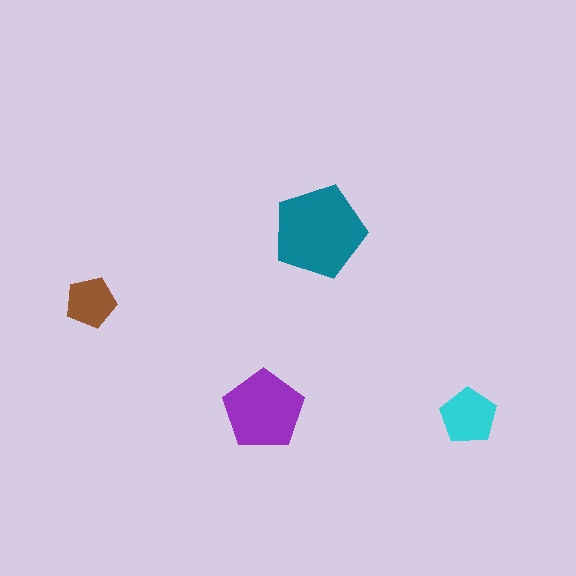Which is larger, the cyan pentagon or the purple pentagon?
The purple one.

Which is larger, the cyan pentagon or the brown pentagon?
The cyan one.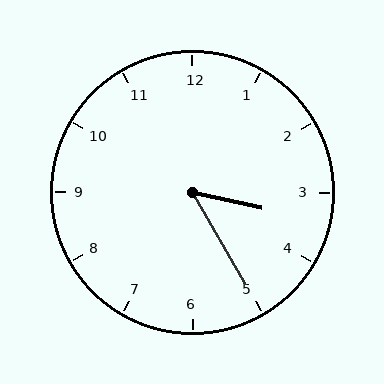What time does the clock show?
3:25.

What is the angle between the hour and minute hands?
Approximately 48 degrees.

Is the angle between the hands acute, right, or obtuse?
It is acute.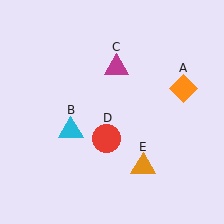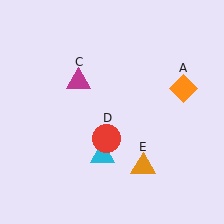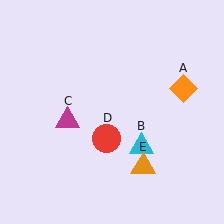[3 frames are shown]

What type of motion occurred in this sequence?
The cyan triangle (object B), magenta triangle (object C) rotated counterclockwise around the center of the scene.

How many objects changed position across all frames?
2 objects changed position: cyan triangle (object B), magenta triangle (object C).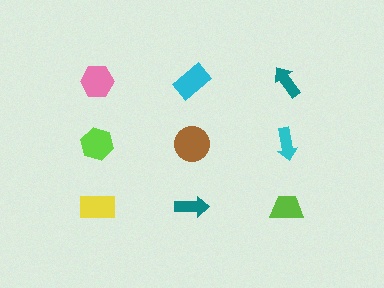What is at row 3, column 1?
A yellow rectangle.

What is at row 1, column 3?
A teal arrow.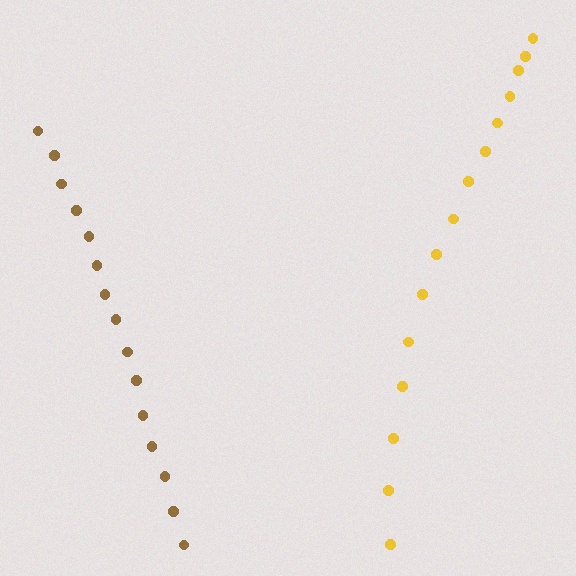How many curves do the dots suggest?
There are 2 distinct paths.